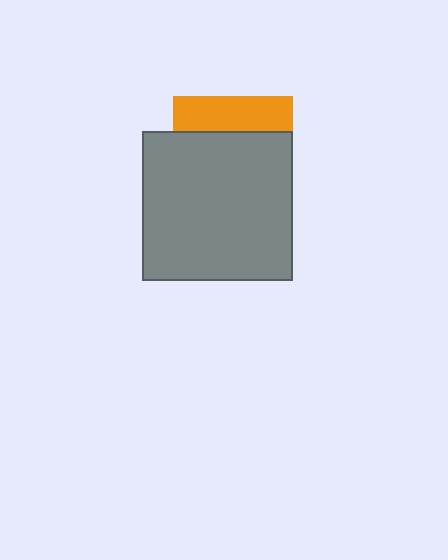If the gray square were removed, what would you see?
You would see the complete orange square.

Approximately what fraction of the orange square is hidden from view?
Roughly 70% of the orange square is hidden behind the gray square.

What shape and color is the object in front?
The object in front is a gray square.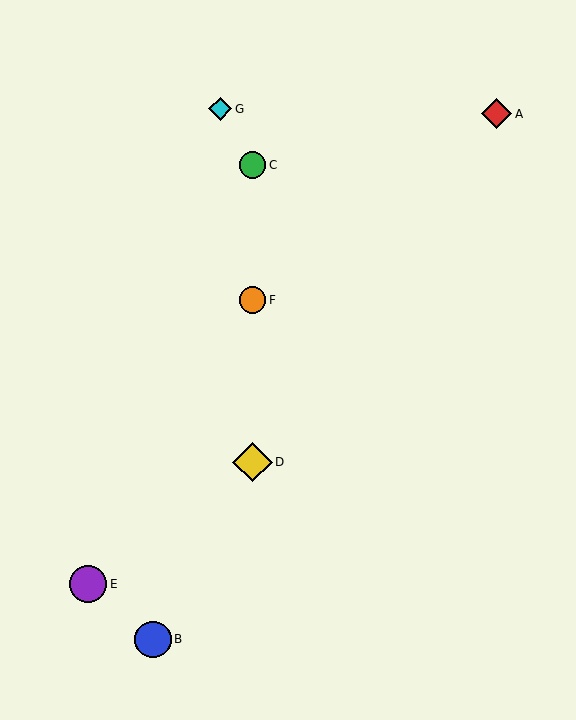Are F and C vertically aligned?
Yes, both are at x≈252.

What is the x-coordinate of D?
Object D is at x≈252.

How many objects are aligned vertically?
3 objects (C, D, F) are aligned vertically.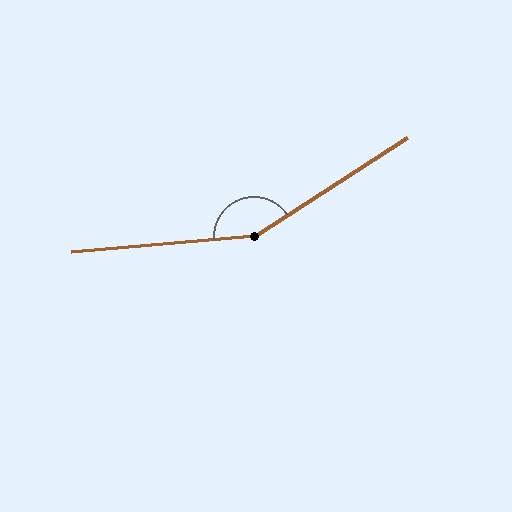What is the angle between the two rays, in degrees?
Approximately 152 degrees.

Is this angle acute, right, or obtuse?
It is obtuse.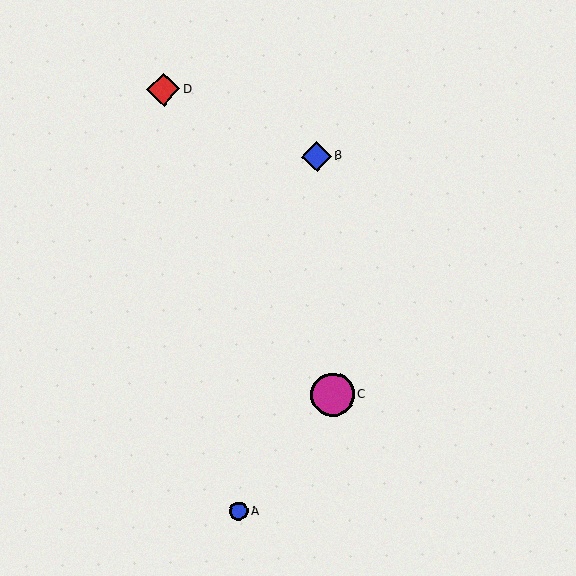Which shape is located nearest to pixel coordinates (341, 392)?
The magenta circle (labeled C) at (333, 394) is nearest to that location.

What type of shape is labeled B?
Shape B is a blue diamond.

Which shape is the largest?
The magenta circle (labeled C) is the largest.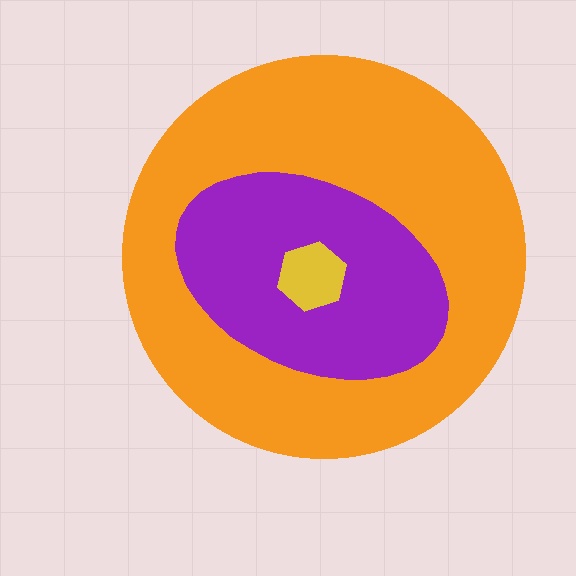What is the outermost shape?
The orange circle.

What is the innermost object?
The yellow hexagon.